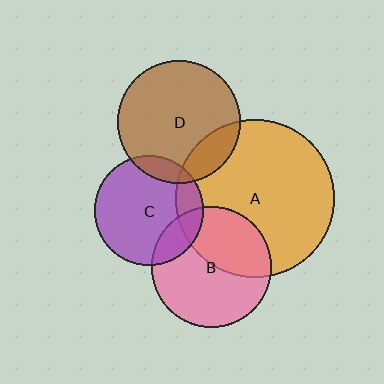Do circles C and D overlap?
Yes.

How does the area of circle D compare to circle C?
Approximately 1.2 times.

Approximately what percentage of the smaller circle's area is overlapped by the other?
Approximately 10%.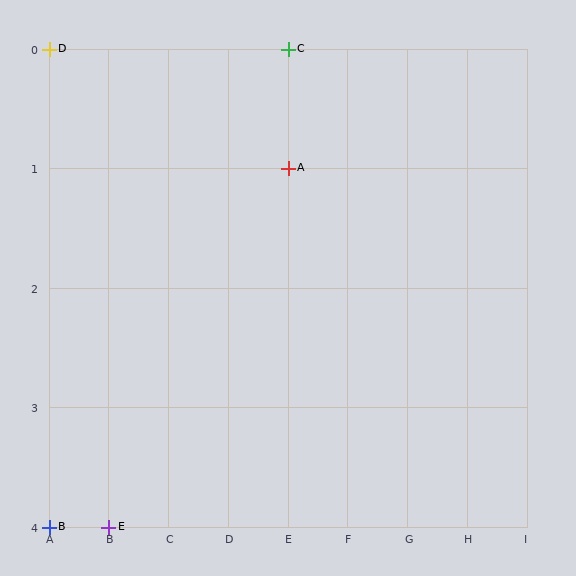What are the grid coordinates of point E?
Point E is at grid coordinates (B, 4).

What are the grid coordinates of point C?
Point C is at grid coordinates (E, 0).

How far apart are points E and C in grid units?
Points E and C are 3 columns and 4 rows apart (about 5.0 grid units diagonally).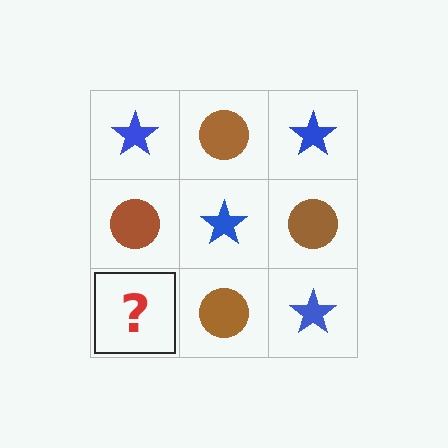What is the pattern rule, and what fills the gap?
The rule is that it alternates blue star and brown circle in a checkerboard pattern. The gap should be filled with a blue star.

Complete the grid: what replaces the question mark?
The question mark should be replaced with a blue star.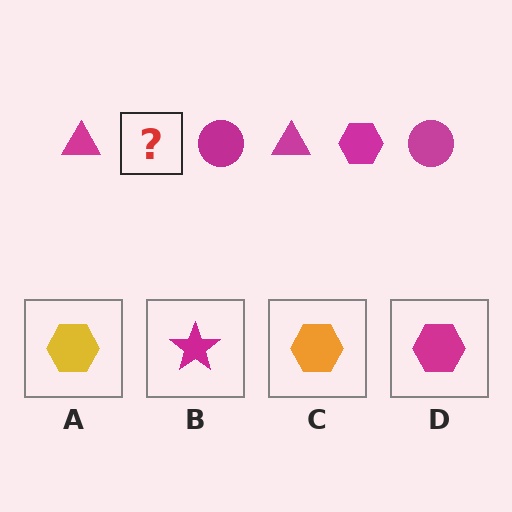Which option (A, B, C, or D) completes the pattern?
D.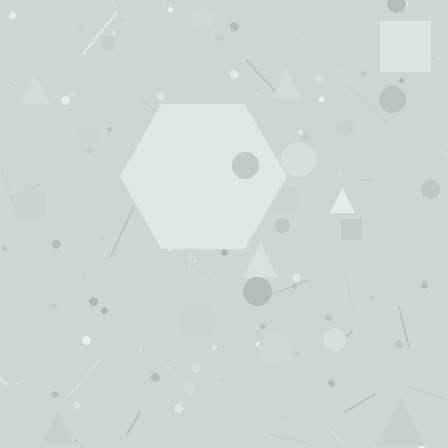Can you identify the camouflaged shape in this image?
The camouflaged shape is a hexagon.